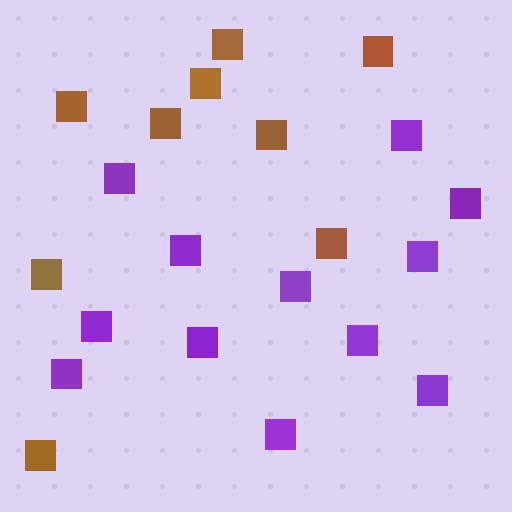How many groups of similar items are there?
There are 2 groups: one group of brown squares (9) and one group of purple squares (12).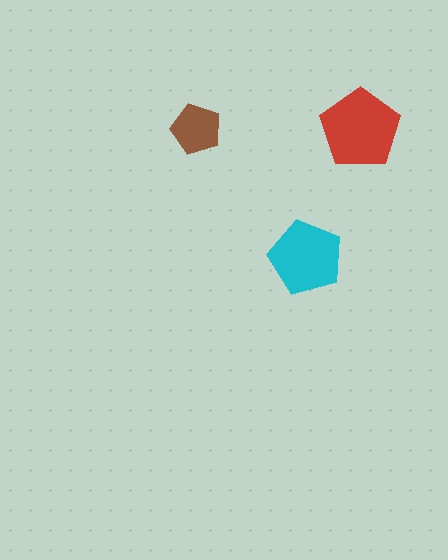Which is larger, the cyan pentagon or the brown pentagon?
The cyan one.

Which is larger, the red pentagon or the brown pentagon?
The red one.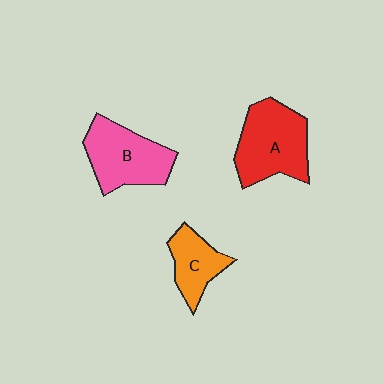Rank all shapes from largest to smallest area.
From largest to smallest: A (red), B (pink), C (orange).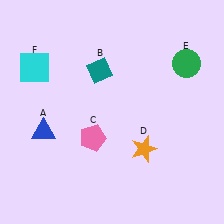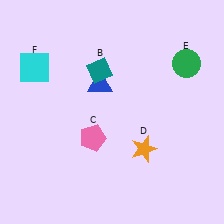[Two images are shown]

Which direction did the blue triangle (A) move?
The blue triangle (A) moved right.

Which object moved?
The blue triangle (A) moved right.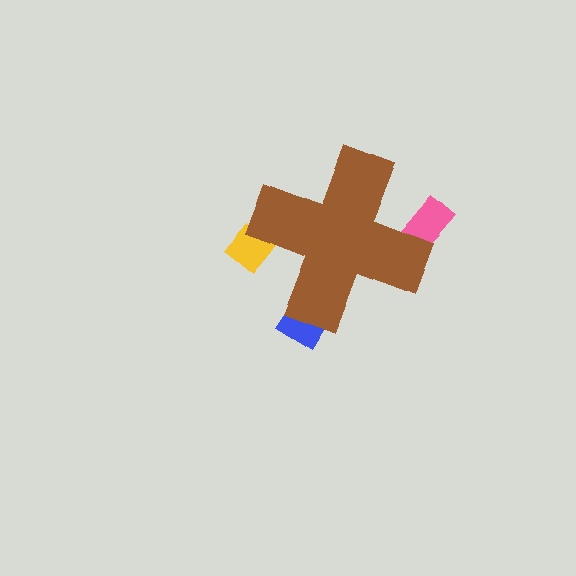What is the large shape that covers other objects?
A brown cross.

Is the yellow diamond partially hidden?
Yes, the yellow diamond is partially hidden behind the brown cross.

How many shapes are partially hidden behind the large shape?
3 shapes are partially hidden.